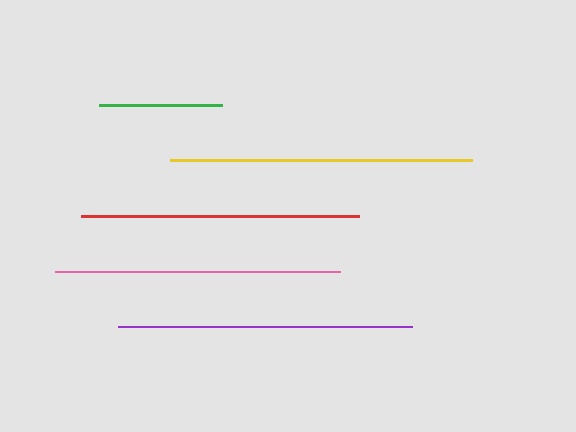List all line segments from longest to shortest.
From longest to shortest: yellow, purple, pink, red, green.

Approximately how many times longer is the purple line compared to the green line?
The purple line is approximately 2.4 times the length of the green line.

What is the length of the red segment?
The red segment is approximately 278 pixels long.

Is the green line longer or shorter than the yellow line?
The yellow line is longer than the green line.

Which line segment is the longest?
The yellow line is the longest at approximately 301 pixels.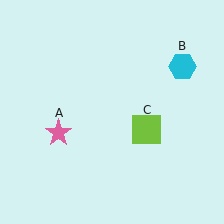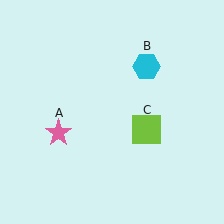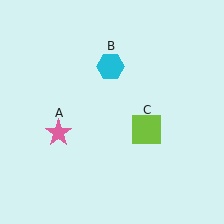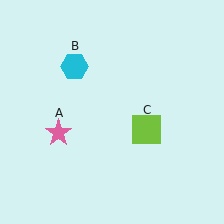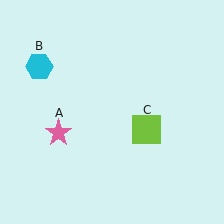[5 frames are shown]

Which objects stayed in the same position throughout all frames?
Pink star (object A) and lime square (object C) remained stationary.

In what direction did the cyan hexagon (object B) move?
The cyan hexagon (object B) moved left.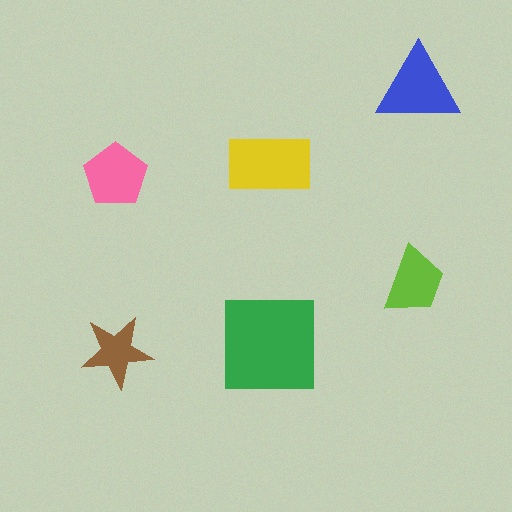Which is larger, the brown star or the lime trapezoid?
The lime trapezoid.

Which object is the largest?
The green square.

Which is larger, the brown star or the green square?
The green square.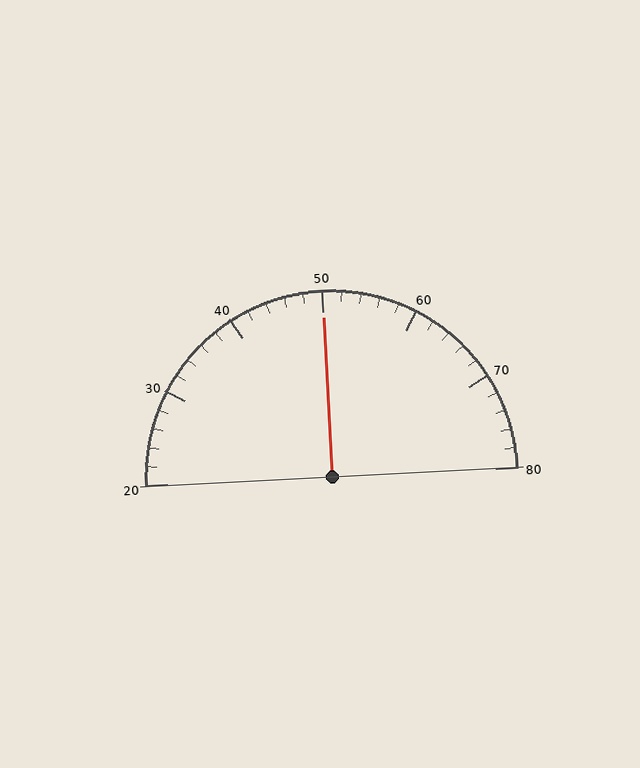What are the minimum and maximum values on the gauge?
The gauge ranges from 20 to 80.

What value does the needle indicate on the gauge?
The needle indicates approximately 50.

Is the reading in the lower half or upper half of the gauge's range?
The reading is in the upper half of the range (20 to 80).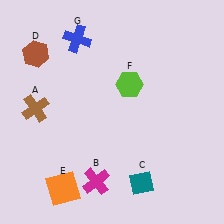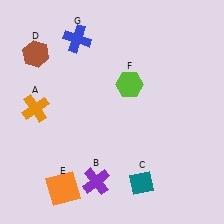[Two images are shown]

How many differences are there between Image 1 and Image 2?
There are 2 differences between the two images.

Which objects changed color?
A changed from brown to orange. B changed from magenta to purple.